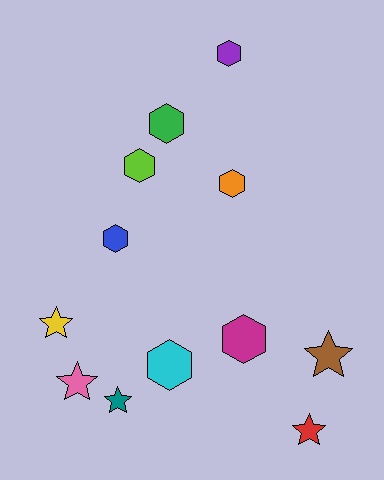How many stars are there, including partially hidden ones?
There are 5 stars.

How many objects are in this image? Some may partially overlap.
There are 12 objects.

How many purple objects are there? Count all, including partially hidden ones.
There is 1 purple object.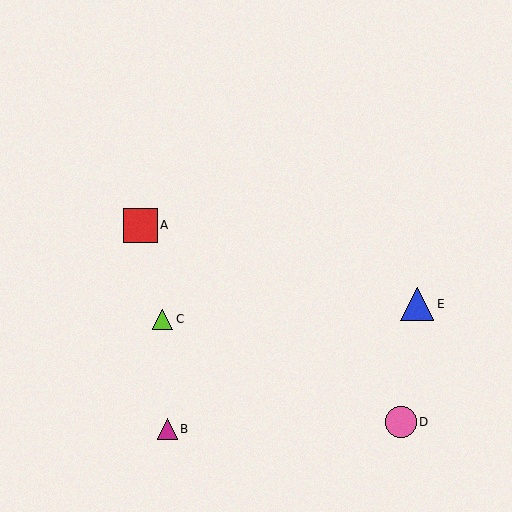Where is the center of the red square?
The center of the red square is at (140, 225).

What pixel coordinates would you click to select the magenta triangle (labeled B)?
Click at (167, 429) to select the magenta triangle B.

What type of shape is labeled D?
Shape D is a pink circle.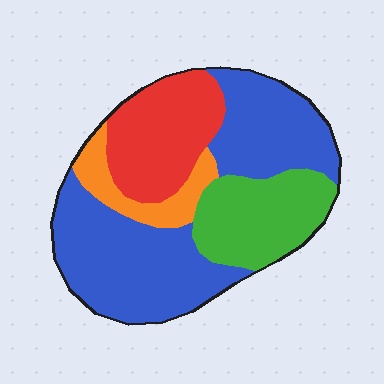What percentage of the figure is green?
Green takes up about one fifth (1/5) of the figure.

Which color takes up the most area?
Blue, at roughly 50%.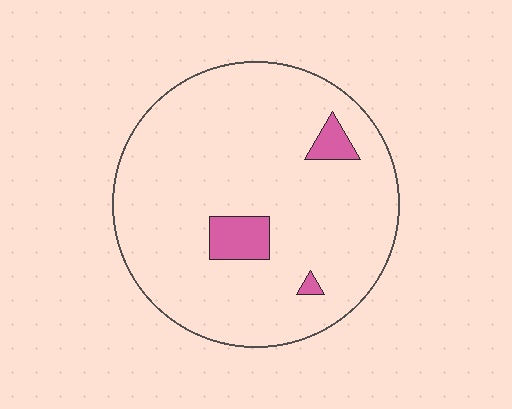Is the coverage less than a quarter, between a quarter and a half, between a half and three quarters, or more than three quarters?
Less than a quarter.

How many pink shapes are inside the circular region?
3.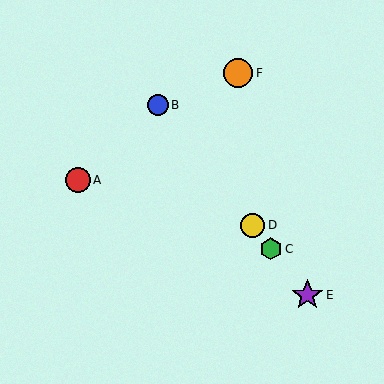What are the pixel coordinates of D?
Object D is at (253, 225).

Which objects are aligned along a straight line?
Objects B, C, D, E are aligned along a straight line.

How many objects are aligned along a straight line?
4 objects (B, C, D, E) are aligned along a straight line.